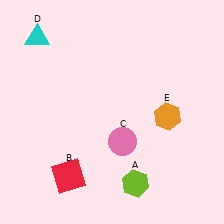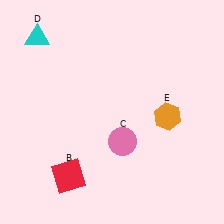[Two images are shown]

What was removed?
The lime hexagon (A) was removed in Image 2.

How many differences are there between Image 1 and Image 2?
There is 1 difference between the two images.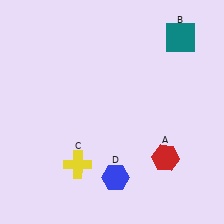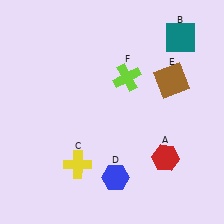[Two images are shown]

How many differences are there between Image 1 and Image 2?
There are 2 differences between the two images.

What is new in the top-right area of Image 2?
A lime cross (F) was added in the top-right area of Image 2.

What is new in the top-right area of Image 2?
A brown square (E) was added in the top-right area of Image 2.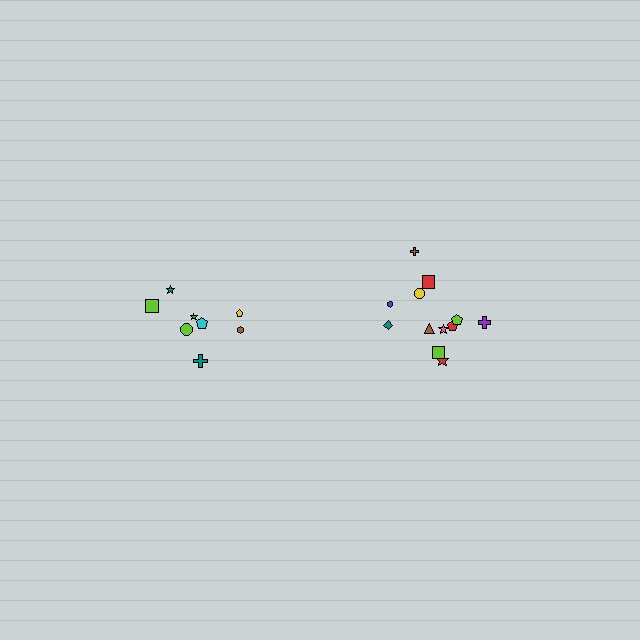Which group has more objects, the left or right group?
The right group.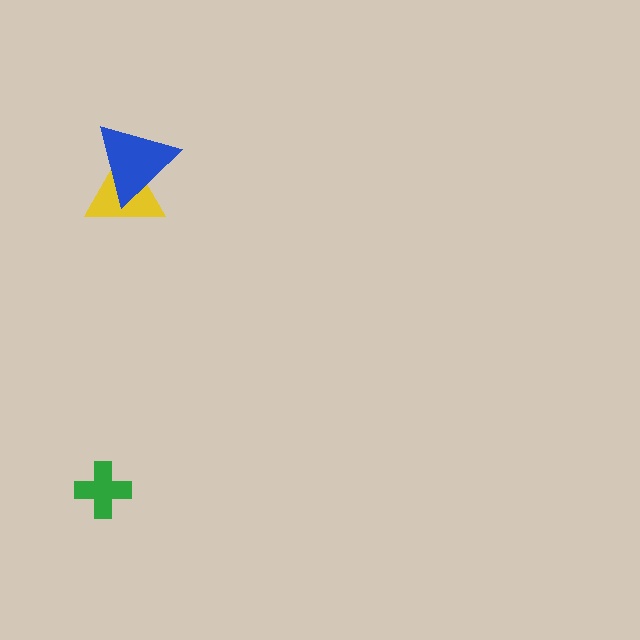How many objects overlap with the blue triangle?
1 object overlaps with the blue triangle.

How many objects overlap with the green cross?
0 objects overlap with the green cross.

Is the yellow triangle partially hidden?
Yes, it is partially covered by another shape.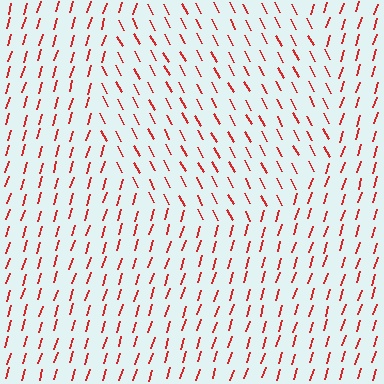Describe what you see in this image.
The image is filled with small red line segments. A circle region in the image has lines oriented differently from the surrounding lines, creating a visible texture boundary.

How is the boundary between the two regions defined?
The boundary is defined purely by a change in line orientation (approximately 45 degrees difference). All lines are the same color and thickness.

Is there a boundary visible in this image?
Yes, there is a texture boundary formed by a change in line orientation.